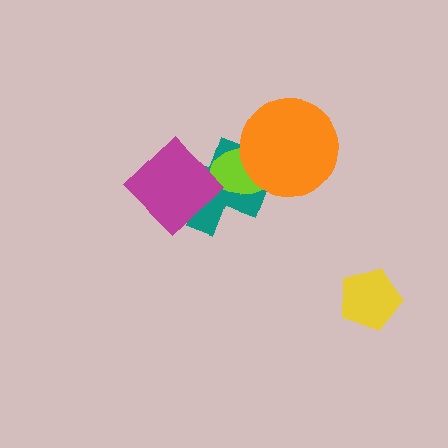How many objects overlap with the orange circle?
2 objects overlap with the orange circle.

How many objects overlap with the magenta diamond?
2 objects overlap with the magenta diamond.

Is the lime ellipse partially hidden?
Yes, it is partially covered by another shape.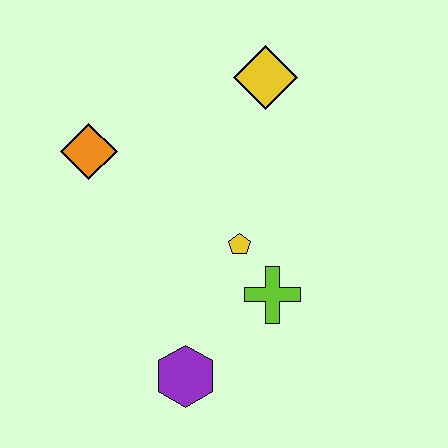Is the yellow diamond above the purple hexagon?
Yes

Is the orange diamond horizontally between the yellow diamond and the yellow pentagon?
No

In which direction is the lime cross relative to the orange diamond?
The lime cross is to the right of the orange diamond.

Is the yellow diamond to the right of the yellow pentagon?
Yes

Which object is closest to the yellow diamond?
The yellow pentagon is closest to the yellow diamond.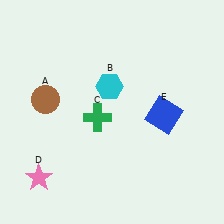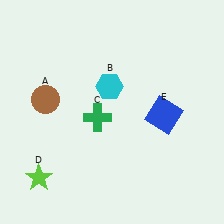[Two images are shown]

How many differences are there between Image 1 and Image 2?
There is 1 difference between the two images.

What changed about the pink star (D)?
In Image 1, D is pink. In Image 2, it changed to lime.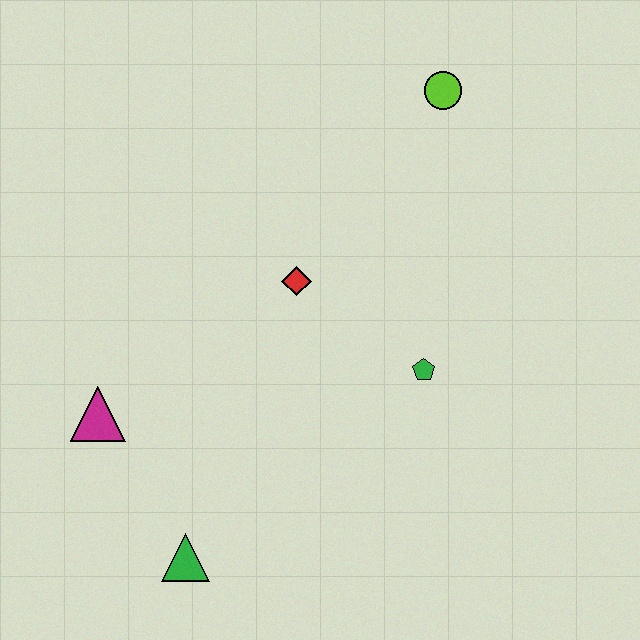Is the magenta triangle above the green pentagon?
No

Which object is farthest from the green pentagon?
The magenta triangle is farthest from the green pentagon.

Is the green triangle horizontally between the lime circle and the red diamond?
No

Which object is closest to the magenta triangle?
The green triangle is closest to the magenta triangle.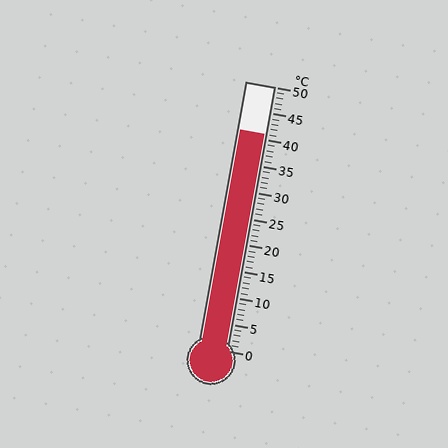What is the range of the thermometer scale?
The thermometer scale ranges from 0°C to 50°C.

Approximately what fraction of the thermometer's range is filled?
The thermometer is filled to approximately 80% of its range.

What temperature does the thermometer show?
The thermometer shows approximately 41°C.